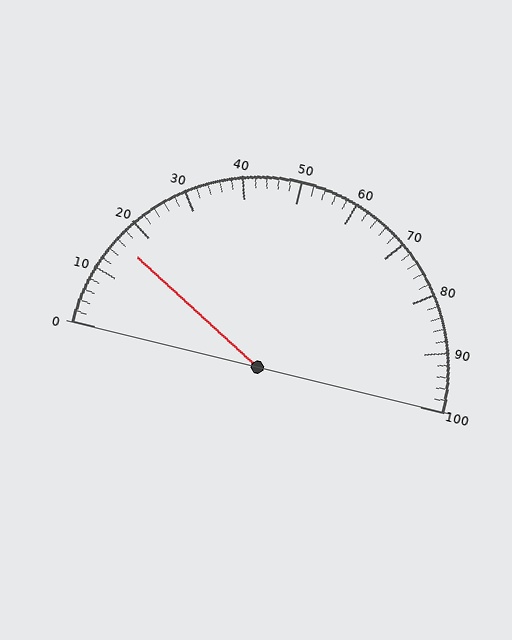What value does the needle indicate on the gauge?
The needle indicates approximately 16.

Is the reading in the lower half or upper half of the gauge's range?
The reading is in the lower half of the range (0 to 100).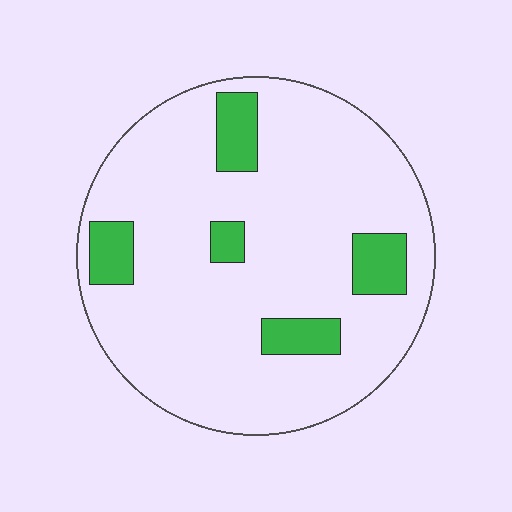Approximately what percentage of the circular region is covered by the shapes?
Approximately 15%.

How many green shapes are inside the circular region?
5.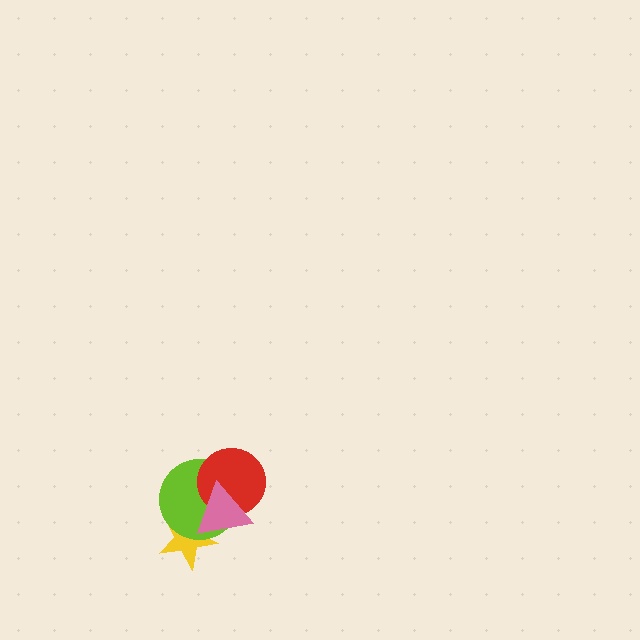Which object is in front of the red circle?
The pink triangle is in front of the red circle.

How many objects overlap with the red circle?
2 objects overlap with the red circle.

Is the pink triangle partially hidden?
No, no other shape covers it.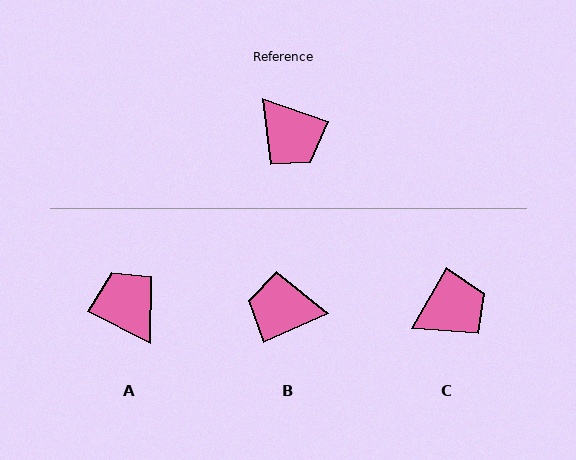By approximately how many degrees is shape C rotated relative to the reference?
Approximately 79 degrees counter-clockwise.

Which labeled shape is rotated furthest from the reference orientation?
A, about 172 degrees away.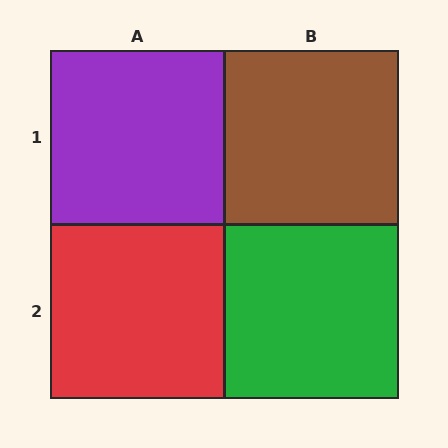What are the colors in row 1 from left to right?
Purple, brown.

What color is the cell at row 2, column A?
Red.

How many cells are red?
1 cell is red.